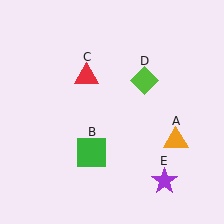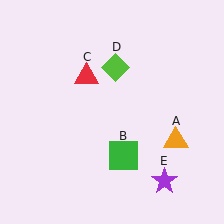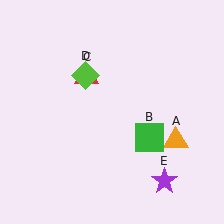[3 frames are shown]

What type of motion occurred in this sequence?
The green square (object B), lime diamond (object D) rotated counterclockwise around the center of the scene.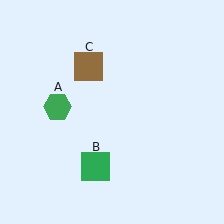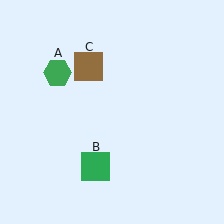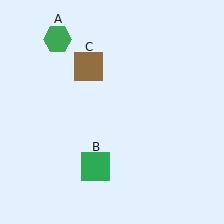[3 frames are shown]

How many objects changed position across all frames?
1 object changed position: green hexagon (object A).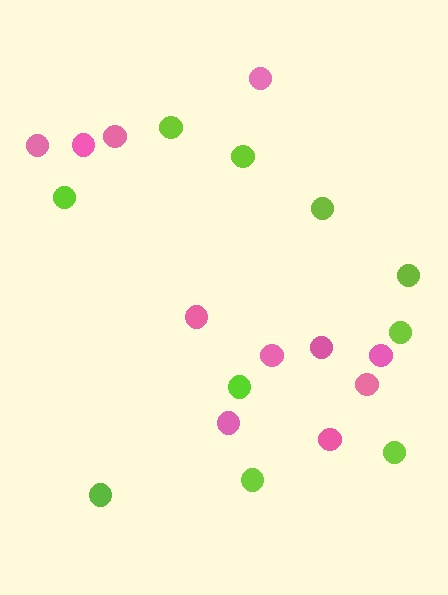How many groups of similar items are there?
There are 2 groups: one group of pink circles (11) and one group of lime circles (10).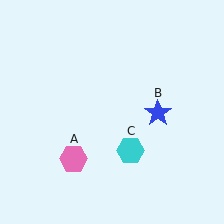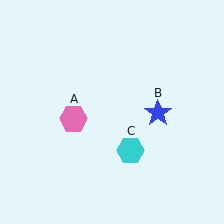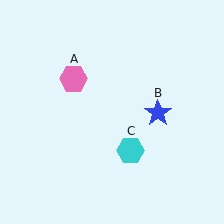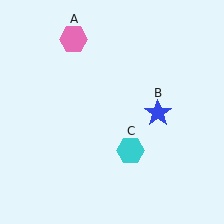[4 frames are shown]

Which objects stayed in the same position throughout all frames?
Blue star (object B) and cyan hexagon (object C) remained stationary.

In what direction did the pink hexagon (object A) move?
The pink hexagon (object A) moved up.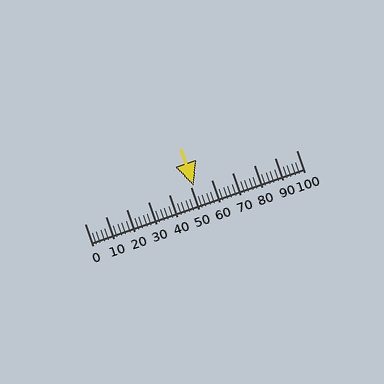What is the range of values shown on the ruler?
The ruler shows values from 0 to 100.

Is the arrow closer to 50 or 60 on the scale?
The arrow is closer to 50.